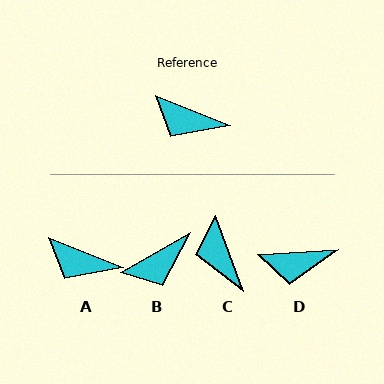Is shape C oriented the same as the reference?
No, it is off by about 49 degrees.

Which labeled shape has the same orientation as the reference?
A.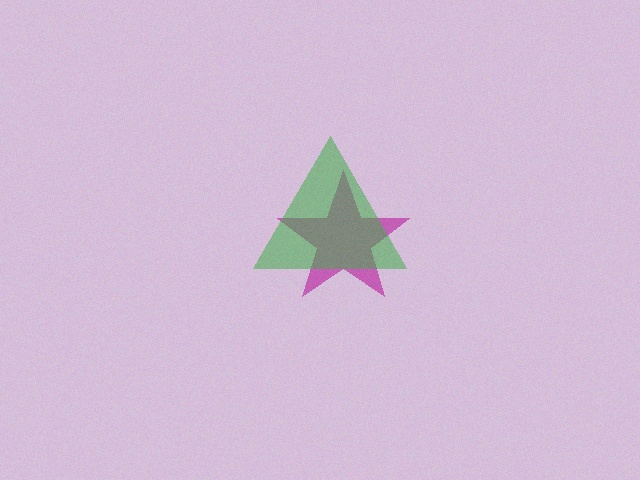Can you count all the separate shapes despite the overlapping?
Yes, there are 2 separate shapes.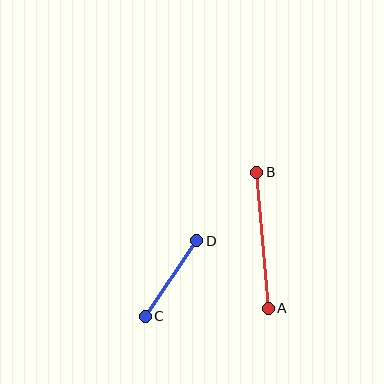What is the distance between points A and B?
The distance is approximately 137 pixels.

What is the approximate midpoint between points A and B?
The midpoint is at approximately (263, 240) pixels.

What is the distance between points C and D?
The distance is approximately 91 pixels.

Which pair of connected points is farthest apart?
Points A and B are farthest apart.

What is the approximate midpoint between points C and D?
The midpoint is at approximately (171, 279) pixels.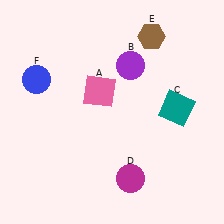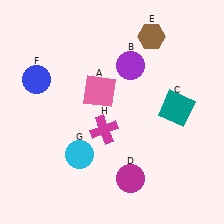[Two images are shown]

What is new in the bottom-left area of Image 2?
A cyan circle (G) was added in the bottom-left area of Image 2.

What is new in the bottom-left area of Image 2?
A magenta cross (H) was added in the bottom-left area of Image 2.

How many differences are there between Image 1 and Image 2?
There are 2 differences between the two images.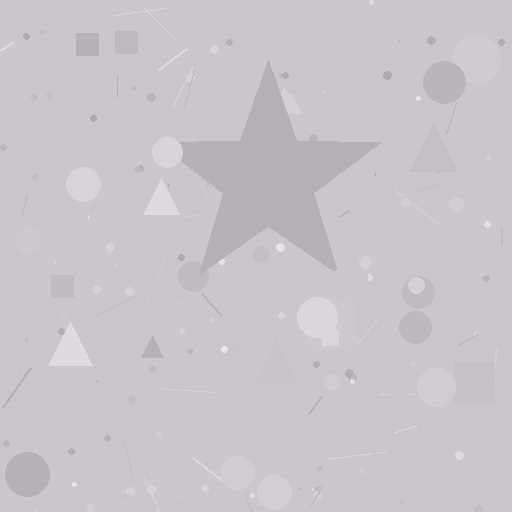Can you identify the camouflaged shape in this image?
The camouflaged shape is a star.